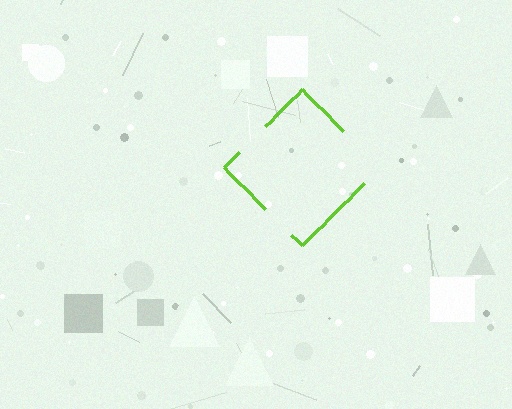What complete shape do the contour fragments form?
The contour fragments form a diamond.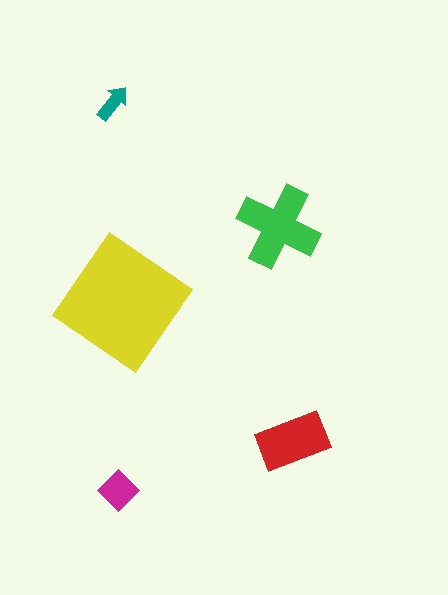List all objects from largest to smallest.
The yellow diamond, the green cross, the red rectangle, the magenta diamond, the teal arrow.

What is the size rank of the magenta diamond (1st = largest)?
4th.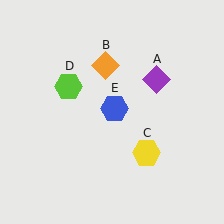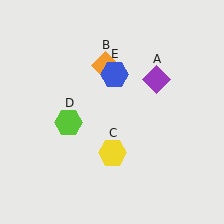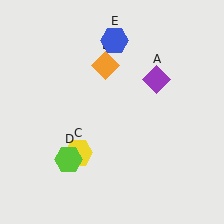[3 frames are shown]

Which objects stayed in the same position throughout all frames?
Purple diamond (object A) and orange diamond (object B) remained stationary.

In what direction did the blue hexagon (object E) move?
The blue hexagon (object E) moved up.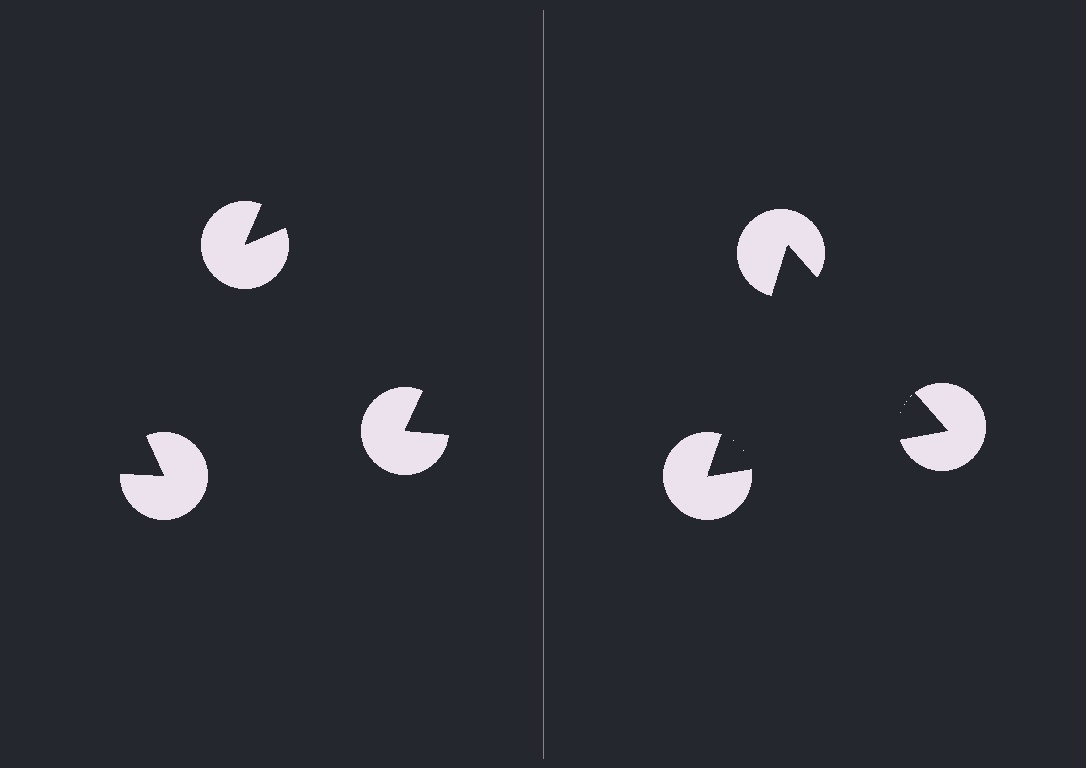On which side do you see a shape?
An illusory triangle appears on the right side. On the left side the wedge cuts are rotated, so no coherent shape forms.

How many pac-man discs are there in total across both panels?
6 — 3 on each side.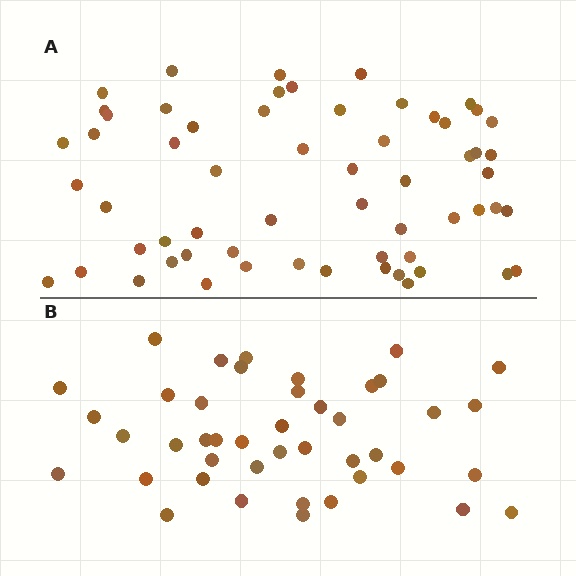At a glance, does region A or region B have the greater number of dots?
Region A (the top region) has more dots.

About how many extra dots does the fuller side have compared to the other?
Region A has approximately 15 more dots than region B.